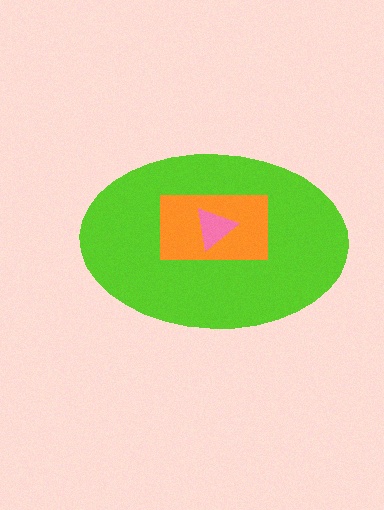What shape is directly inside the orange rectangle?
The pink triangle.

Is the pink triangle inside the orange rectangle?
Yes.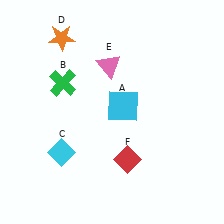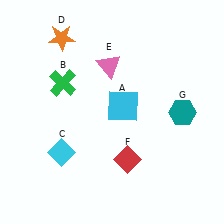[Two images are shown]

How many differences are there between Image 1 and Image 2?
There is 1 difference between the two images.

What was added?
A teal hexagon (G) was added in Image 2.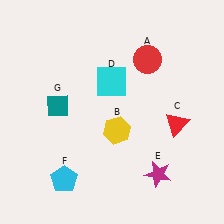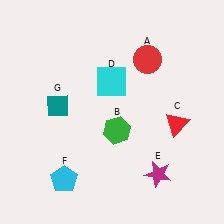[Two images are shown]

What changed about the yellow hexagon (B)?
In Image 1, B is yellow. In Image 2, it changed to green.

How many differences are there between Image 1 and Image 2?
There is 1 difference between the two images.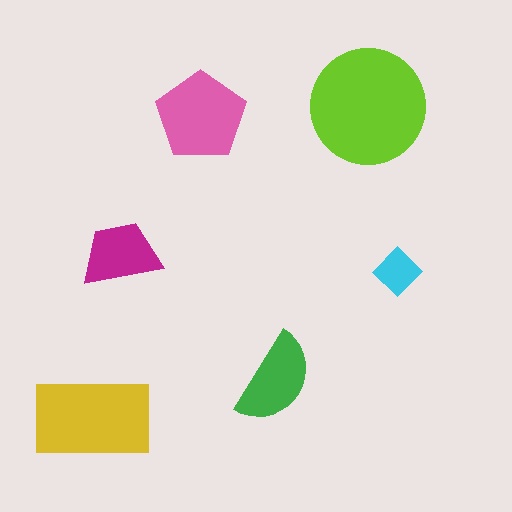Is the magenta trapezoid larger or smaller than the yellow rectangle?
Smaller.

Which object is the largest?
The lime circle.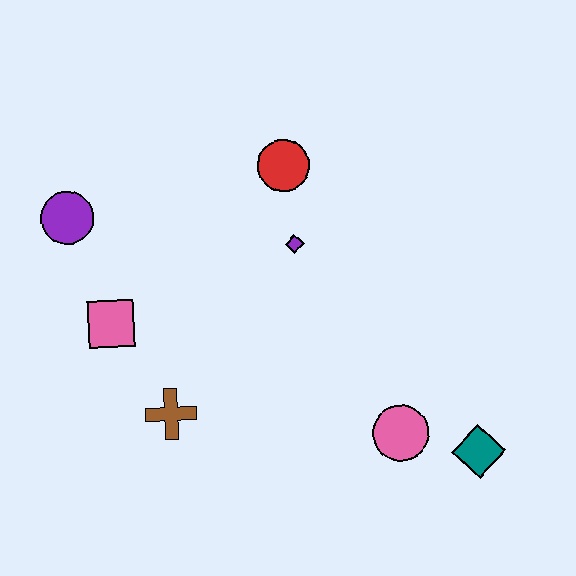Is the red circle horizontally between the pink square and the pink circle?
Yes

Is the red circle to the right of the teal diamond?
No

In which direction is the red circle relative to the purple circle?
The red circle is to the right of the purple circle.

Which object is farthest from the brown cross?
The teal diamond is farthest from the brown cross.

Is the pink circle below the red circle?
Yes